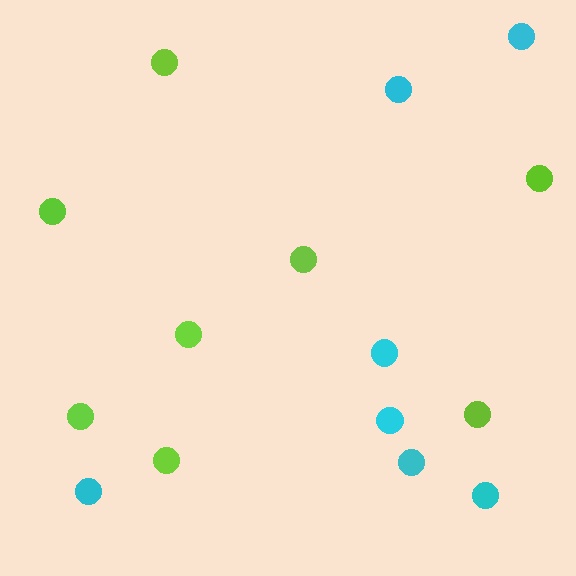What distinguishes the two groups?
There are 2 groups: one group of lime circles (8) and one group of cyan circles (7).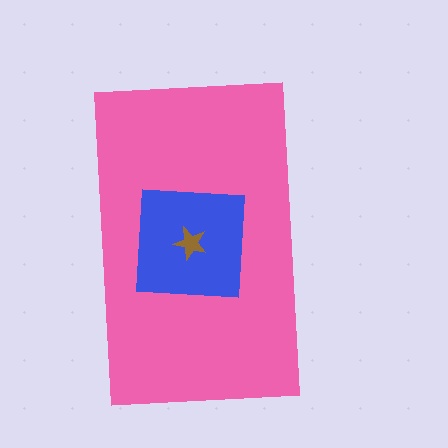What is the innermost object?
The brown star.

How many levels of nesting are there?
3.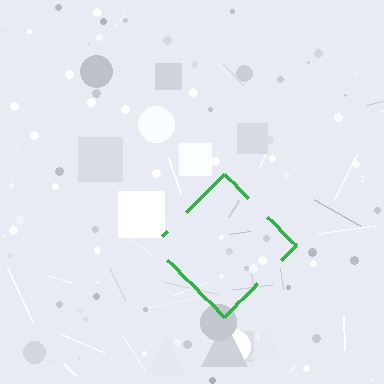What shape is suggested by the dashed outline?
The dashed outline suggests a diamond.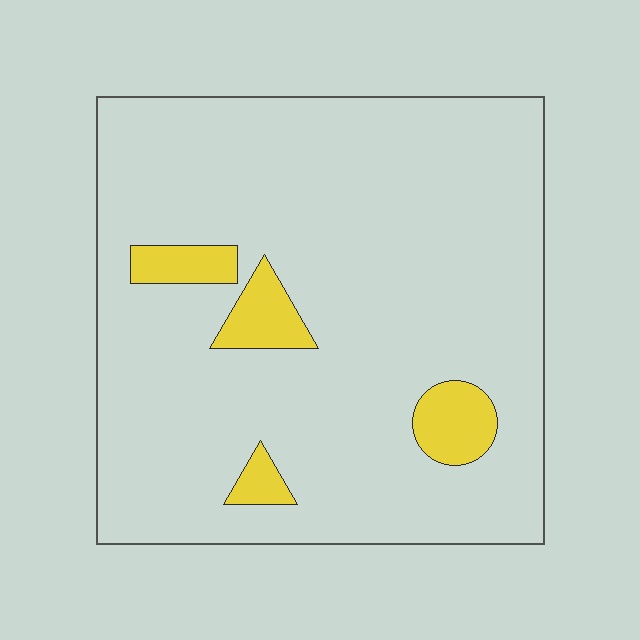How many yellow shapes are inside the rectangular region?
4.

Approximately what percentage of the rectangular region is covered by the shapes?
Approximately 10%.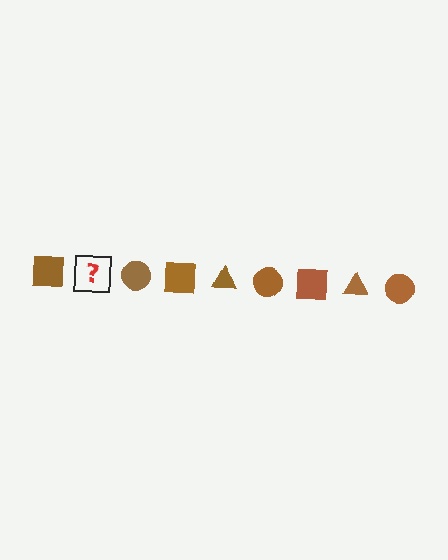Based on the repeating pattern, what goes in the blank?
The blank should be a brown triangle.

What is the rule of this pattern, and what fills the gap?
The rule is that the pattern cycles through square, triangle, circle shapes in brown. The gap should be filled with a brown triangle.